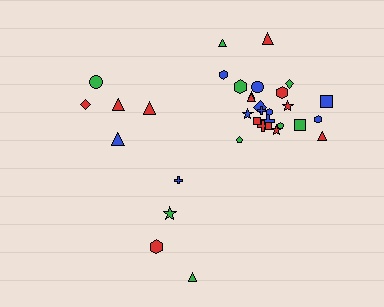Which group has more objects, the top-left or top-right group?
The top-right group.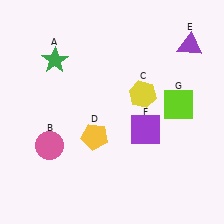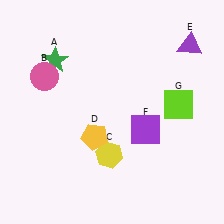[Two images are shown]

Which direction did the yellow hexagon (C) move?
The yellow hexagon (C) moved down.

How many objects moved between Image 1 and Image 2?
2 objects moved between the two images.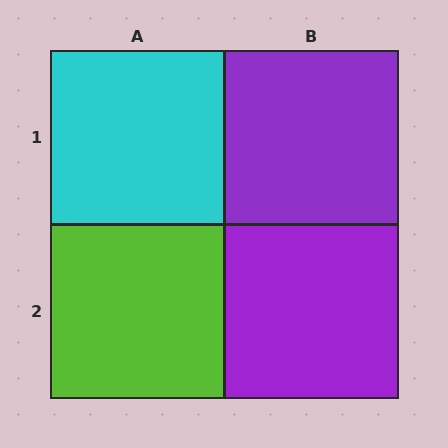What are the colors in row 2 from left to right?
Lime, purple.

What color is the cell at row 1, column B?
Purple.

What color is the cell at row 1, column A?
Cyan.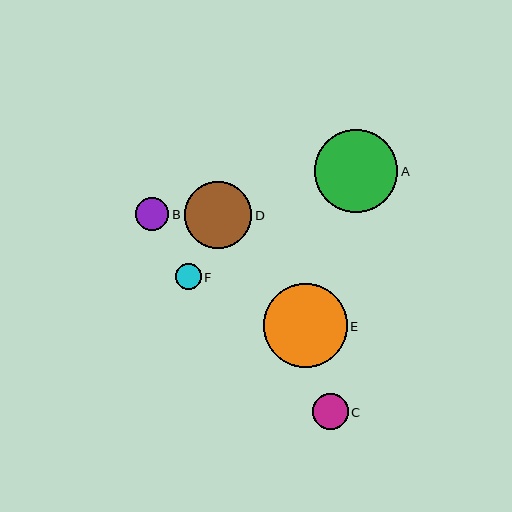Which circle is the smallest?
Circle F is the smallest with a size of approximately 25 pixels.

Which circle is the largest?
Circle E is the largest with a size of approximately 84 pixels.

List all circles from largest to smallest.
From largest to smallest: E, A, D, C, B, F.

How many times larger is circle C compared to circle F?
Circle C is approximately 1.4 times the size of circle F.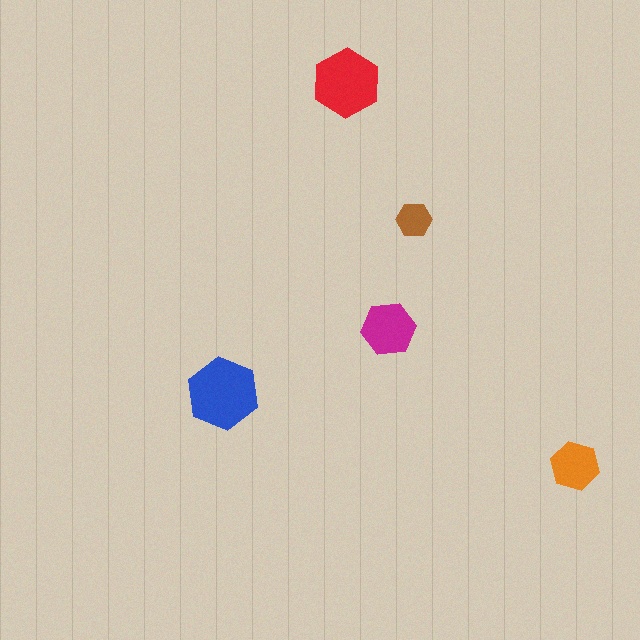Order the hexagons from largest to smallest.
the blue one, the red one, the magenta one, the orange one, the brown one.